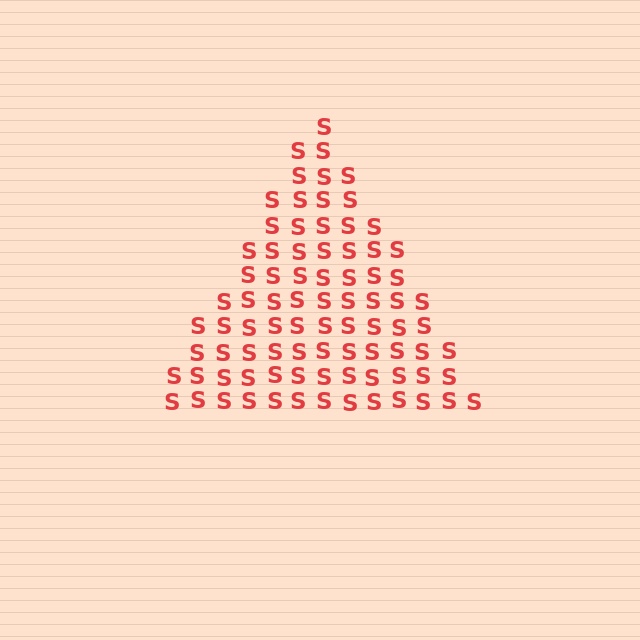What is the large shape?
The large shape is a triangle.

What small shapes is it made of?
It is made of small letter S's.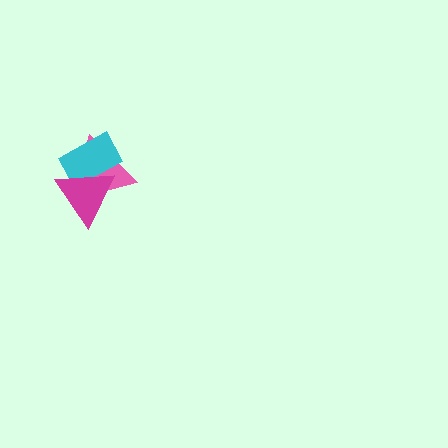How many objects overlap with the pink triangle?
2 objects overlap with the pink triangle.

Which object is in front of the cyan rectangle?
The magenta triangle is in front of the cyan rectangle.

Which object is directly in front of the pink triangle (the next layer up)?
The cyan rectangle is directly in front of the pink triangle.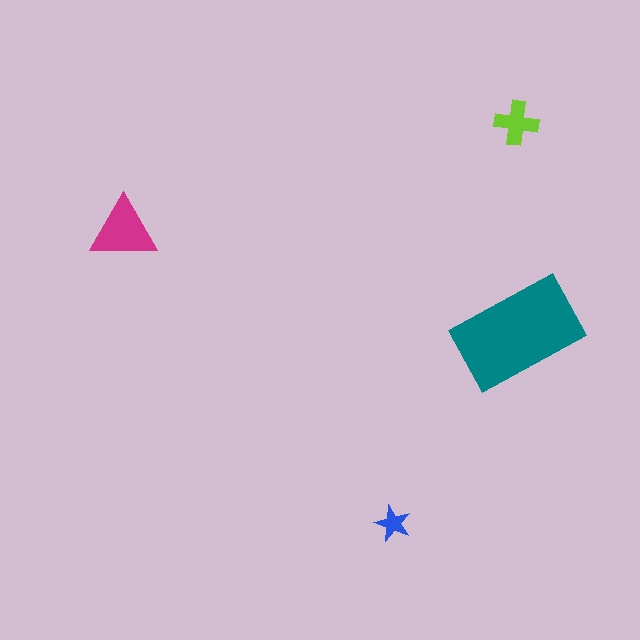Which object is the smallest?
The blue star.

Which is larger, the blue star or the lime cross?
The lime cross.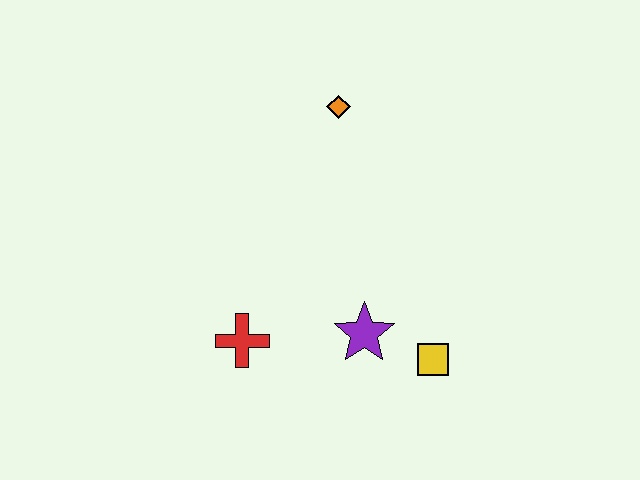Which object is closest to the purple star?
The yellow square is closest to the purple star.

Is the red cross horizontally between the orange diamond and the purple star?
No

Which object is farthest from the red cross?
The orange diamond is farthest from the red cross.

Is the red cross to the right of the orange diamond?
No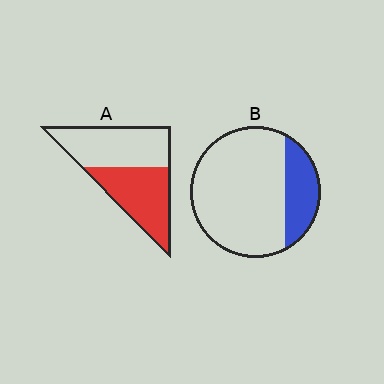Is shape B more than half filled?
No.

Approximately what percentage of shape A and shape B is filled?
A is approximately 50% and B is approximately 20%.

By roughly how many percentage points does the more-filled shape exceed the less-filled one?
By roughly 25 percentage points (A over B).